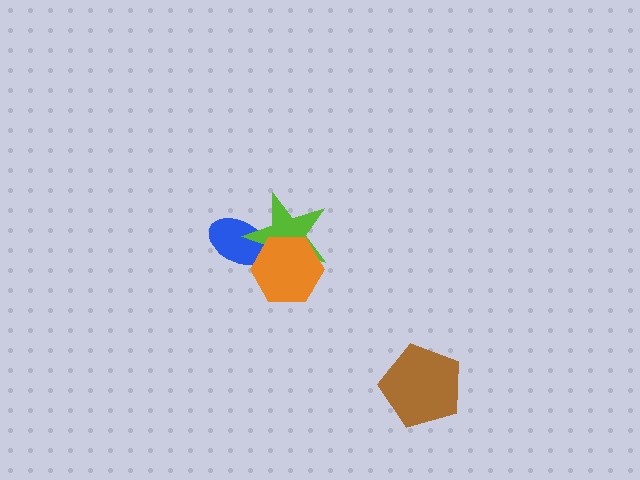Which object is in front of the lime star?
The orange hexagon is in front of the lime star.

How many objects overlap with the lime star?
2 objects overlap with the lime star.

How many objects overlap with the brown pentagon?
0 objects overlap with the brown pentagon.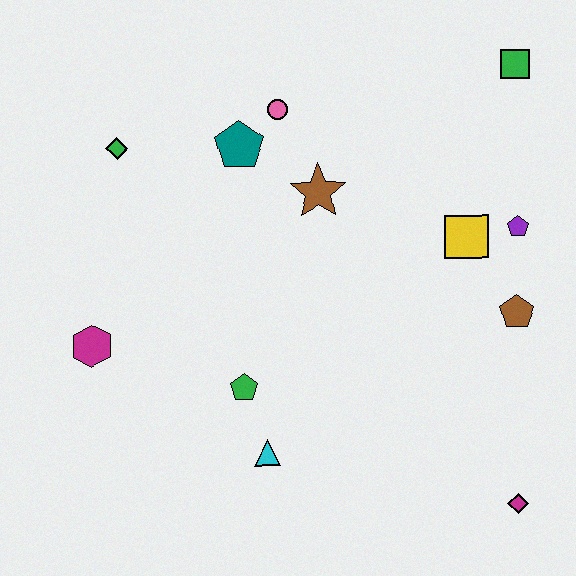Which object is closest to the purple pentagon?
The yellow square is closest to the purple pentagon.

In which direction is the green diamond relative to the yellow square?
The green diamond is to the left of the yellow square.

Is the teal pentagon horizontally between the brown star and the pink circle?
No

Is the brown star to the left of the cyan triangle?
No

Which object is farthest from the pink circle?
The magenta diamond is farthest from the pink circle.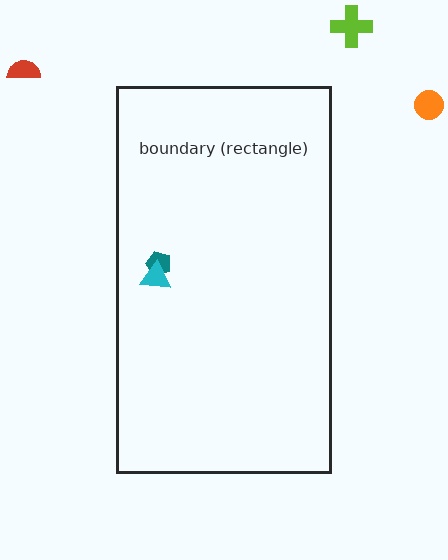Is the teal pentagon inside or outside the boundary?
Inside.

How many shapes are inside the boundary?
2 inside, 3 outside.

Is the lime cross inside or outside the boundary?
Outside.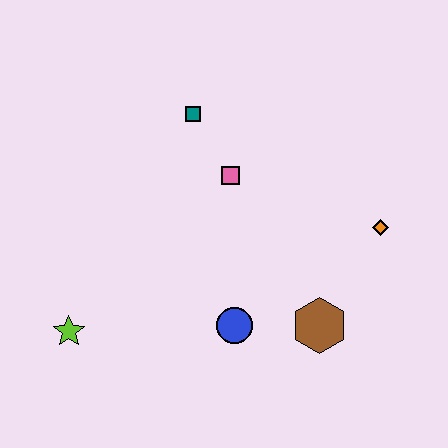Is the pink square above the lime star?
Yes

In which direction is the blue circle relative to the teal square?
The blue circle is below the teal square.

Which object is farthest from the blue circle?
The teal square is farthest from the blue circle.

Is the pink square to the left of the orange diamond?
Yes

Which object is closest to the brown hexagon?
The blue circle is closest to the brown hexagon.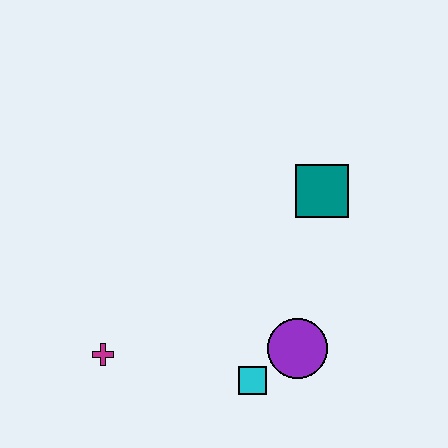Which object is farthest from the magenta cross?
The teal square is farthest from the magenta cross.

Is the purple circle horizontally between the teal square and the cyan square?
Yes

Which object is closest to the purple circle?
The cyan square is closest to the purple circle.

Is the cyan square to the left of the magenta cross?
No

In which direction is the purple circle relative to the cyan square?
The purple circle is to the right of the cyan square.